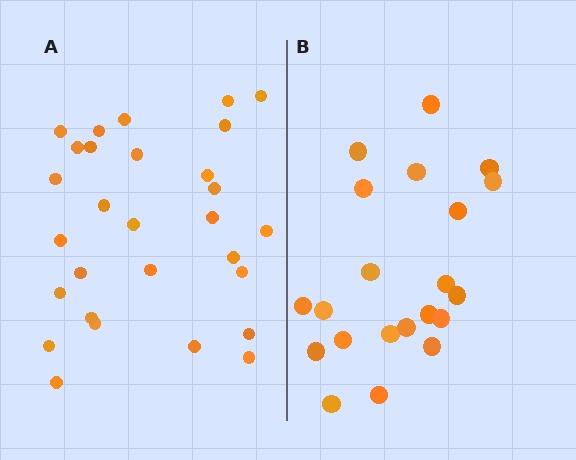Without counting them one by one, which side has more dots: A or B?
Region A (the left region) has more dots.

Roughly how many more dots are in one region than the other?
Region A has roughly 8 or so more dots than region B.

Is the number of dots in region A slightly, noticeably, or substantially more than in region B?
Region A has noticeably more, but not dramatically so. The ratio is roughly 1.4 to 1.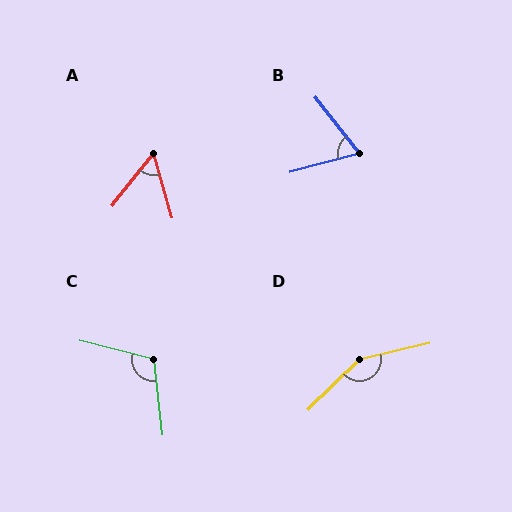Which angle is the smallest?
A, at approximately 54 degrees.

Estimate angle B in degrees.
Approximately 67 degrees.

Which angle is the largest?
D, at approximately 149 degrees.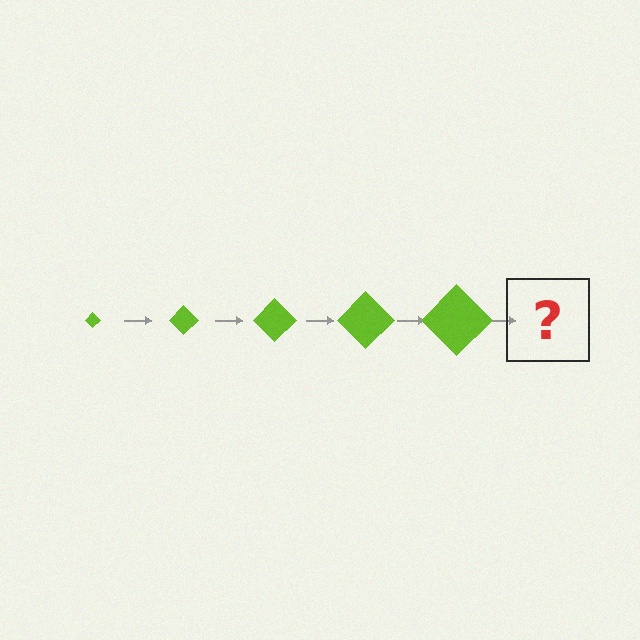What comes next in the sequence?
The next element should be a lime diamond, larger than the previous one.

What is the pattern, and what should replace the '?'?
The pattern is that the diamond gets progressively larger each step. The '?' should be a lime diamond, larger than the previous one.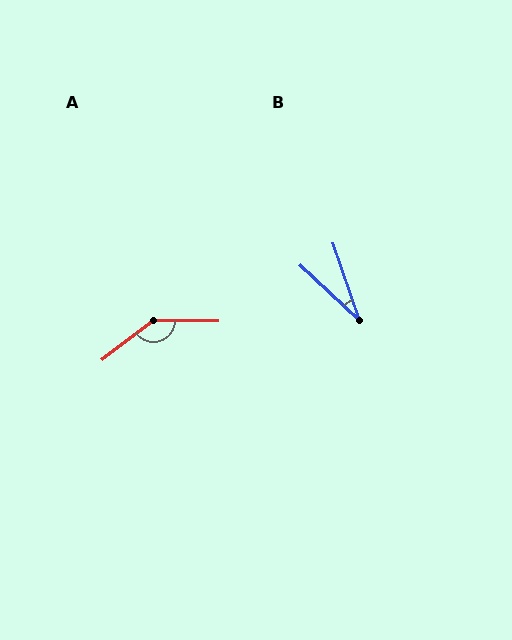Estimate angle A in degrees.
Approximately 143 degrees.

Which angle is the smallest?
B, at approximately 28 degrees.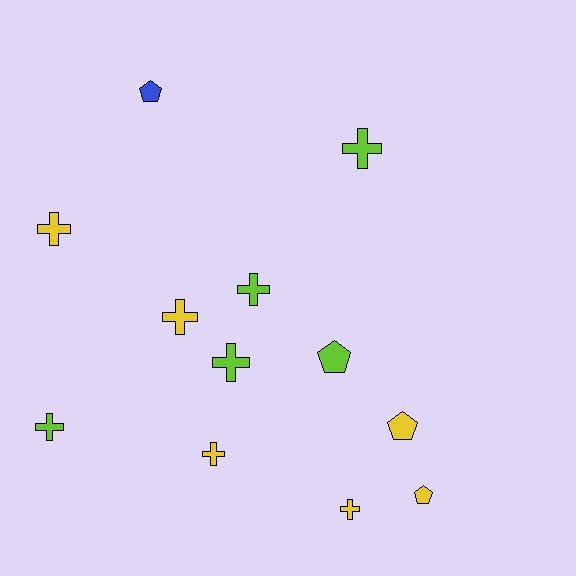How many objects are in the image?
There are 12 objects.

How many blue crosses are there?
There are no blue crosses.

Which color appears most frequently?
Yellow, with 6 objects.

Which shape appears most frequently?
Cross, with 8 objects.